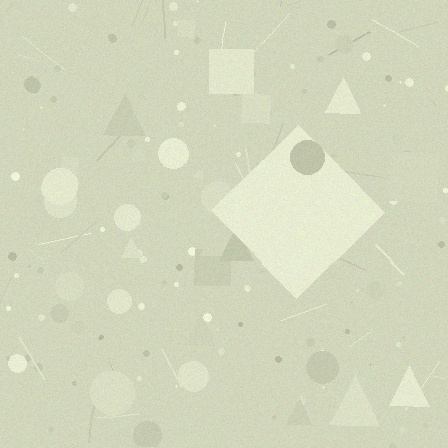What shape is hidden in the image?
A diamond is hidden in the image.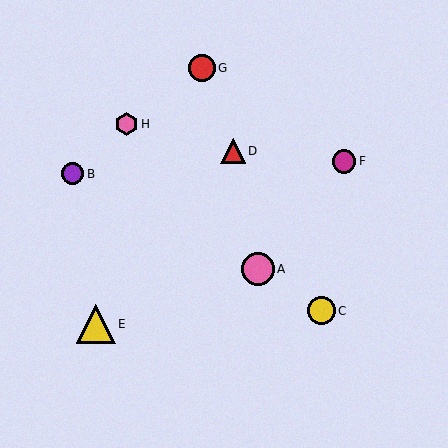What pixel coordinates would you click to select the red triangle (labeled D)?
Click at (233, 151) to select the red triangle D.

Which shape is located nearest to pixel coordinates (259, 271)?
The pink circle (labeled A) at (258, 269) is nearest to that location.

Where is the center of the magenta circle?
The center of the magenta circle is at (344, 161).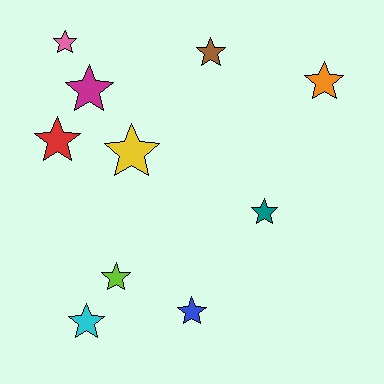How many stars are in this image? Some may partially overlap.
There are 10 stars.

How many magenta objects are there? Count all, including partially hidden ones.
There is 1 magenta object.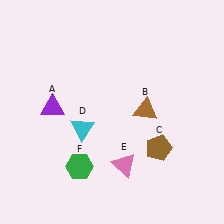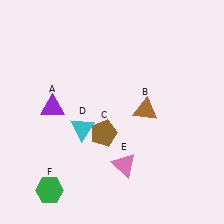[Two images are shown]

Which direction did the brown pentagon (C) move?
The brown pentagon (C) moved left.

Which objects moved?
The objects that moved are: the brown pentagon (C), the green hexagon (F).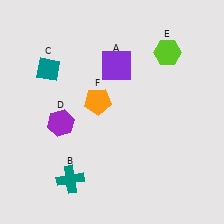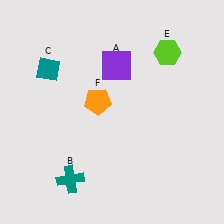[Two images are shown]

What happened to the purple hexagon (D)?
The purple hexagon (D) was removed in Image 2. It was in the bottom-left area of Image 1.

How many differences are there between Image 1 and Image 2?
There is 1 difference between the two images.